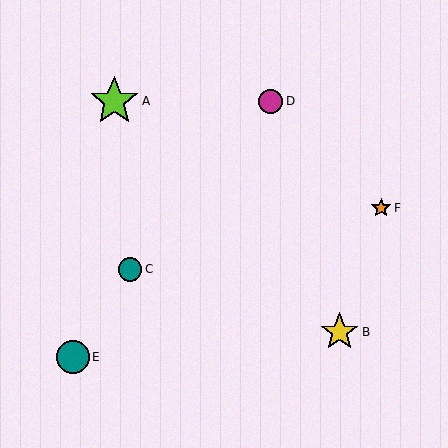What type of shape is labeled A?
Shape A is a lime star.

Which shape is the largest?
The lime star (labeled A) is the largest.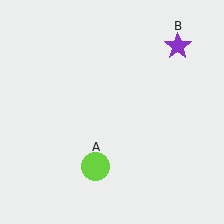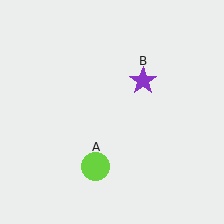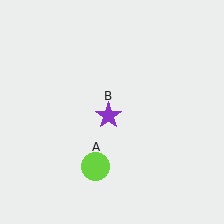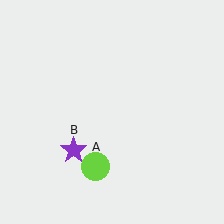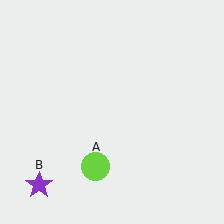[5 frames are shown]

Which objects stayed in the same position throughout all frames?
Lime circle (object A) remained stationary.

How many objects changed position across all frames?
1 object changed position: purple star (object B).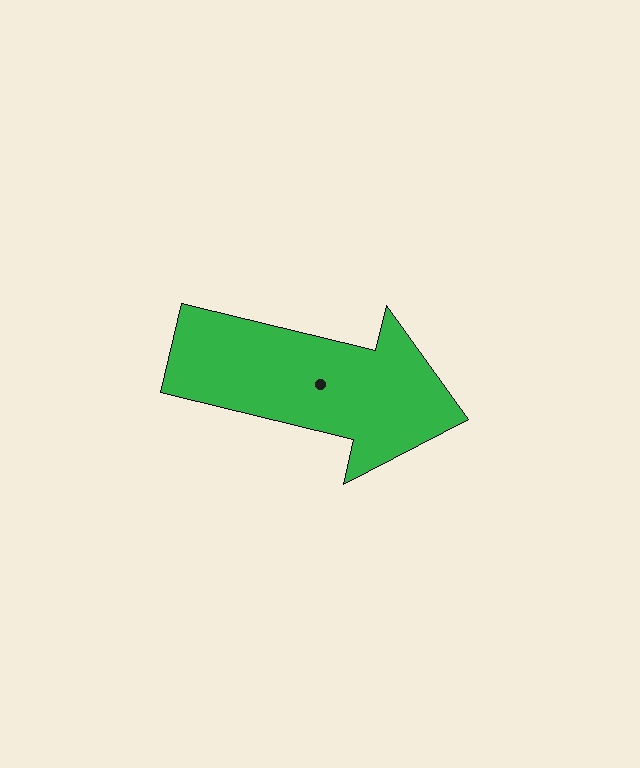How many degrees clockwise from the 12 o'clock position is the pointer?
Approximately 104 degrees.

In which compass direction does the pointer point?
East.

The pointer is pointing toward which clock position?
Roughly 3 o'clock.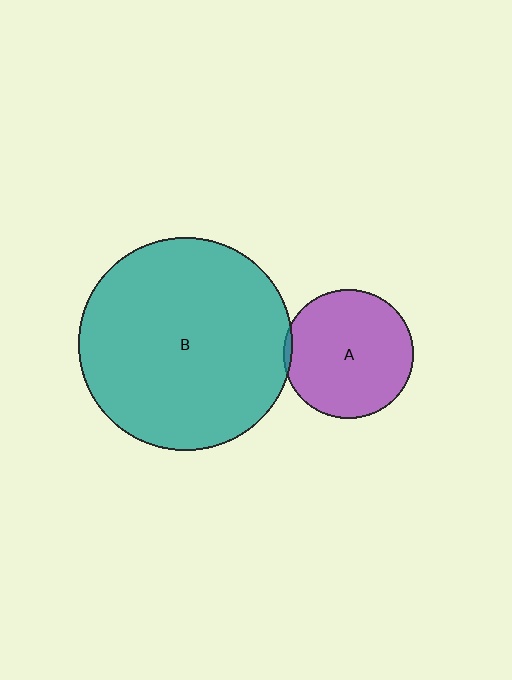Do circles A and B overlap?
Yes.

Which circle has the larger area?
Circle B (teal).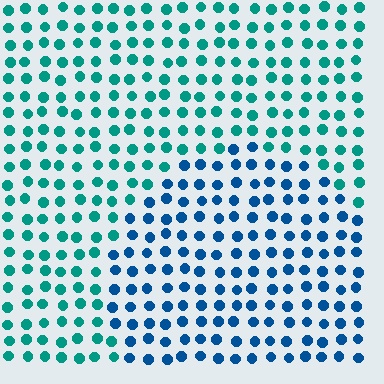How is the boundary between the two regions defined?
The boundary is defined purely by a slight shift in hue (about 36 degrees). Spacing, size, and orientation are identical on both sides.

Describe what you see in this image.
The image is filled with small teal elements in a uniform arrangement. A circle-shaped region is visible where the elements are tinted to a slightly different hue, forming a subtle color boundary.